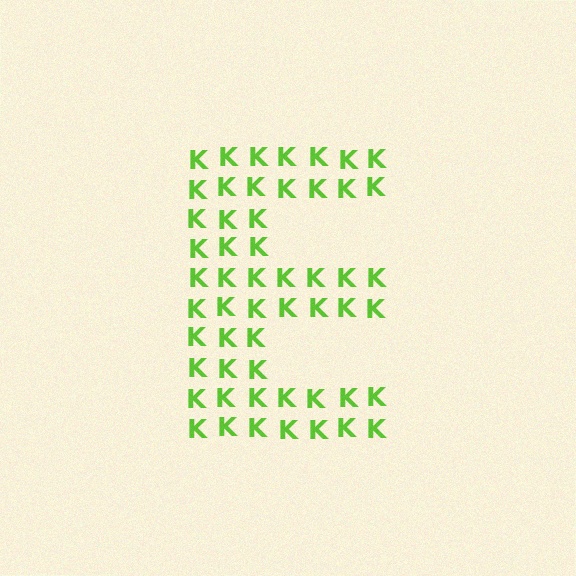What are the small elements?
The small elements are letter K's.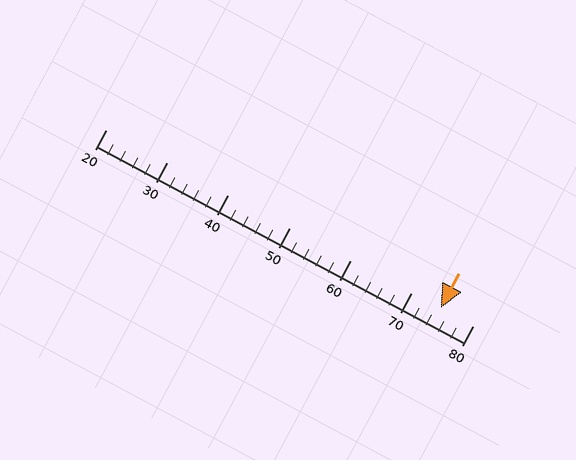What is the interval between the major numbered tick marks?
The major tick marks are spaced 10 units apart.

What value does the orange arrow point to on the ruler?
The orange arrow points to approximately 75.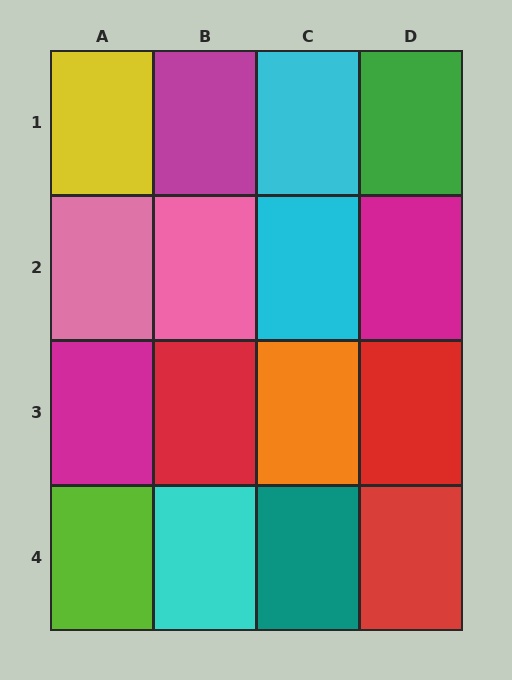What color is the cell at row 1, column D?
Green.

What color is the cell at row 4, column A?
Lime.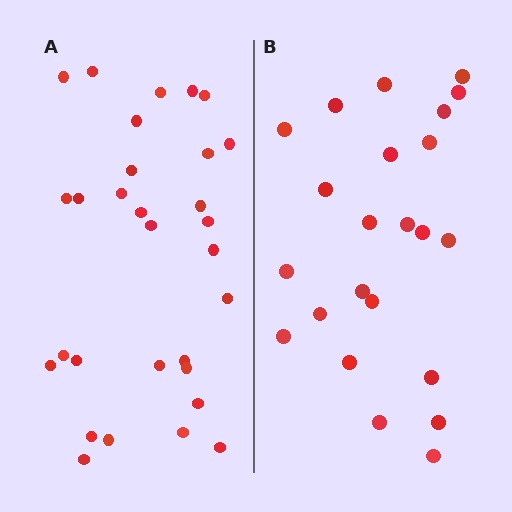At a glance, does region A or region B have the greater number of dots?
Region A (the left region) has more dots.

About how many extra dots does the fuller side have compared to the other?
Region A has roughly 8 or so more dots than region B.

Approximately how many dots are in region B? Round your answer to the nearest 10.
About 20 dots. (The exact count is 23, which rounds to 20.)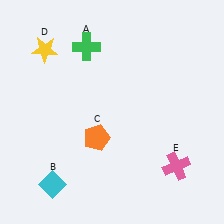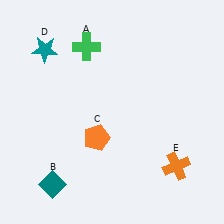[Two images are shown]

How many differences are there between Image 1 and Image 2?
There are 3 differences between the two images.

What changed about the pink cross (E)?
In Image 1, E is pink. In Image 2, it changed to orange.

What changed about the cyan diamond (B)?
In Image 1, B is cyan. In Image 2, it changed to teal.